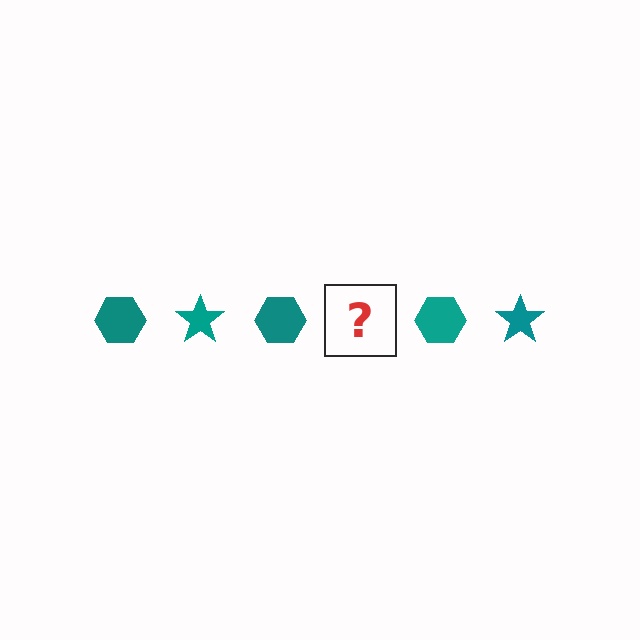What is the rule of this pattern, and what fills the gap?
The rule is that the pattern cycles through hexagon, star shapes in teal. The gap should be filled with a teal star.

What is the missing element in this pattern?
The missing element is a teal star.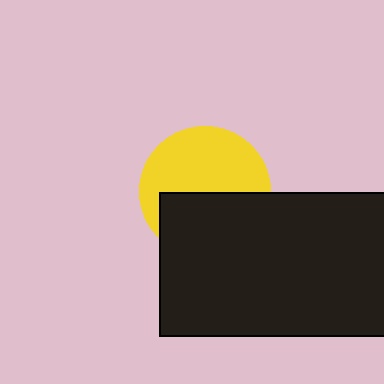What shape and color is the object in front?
The object in front is a black rectangle.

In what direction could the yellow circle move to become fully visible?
The yellow circle could move up. That would shift it out from behind the black rectangle entirely.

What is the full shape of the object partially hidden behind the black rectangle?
The partially hidden object is a yellow circle.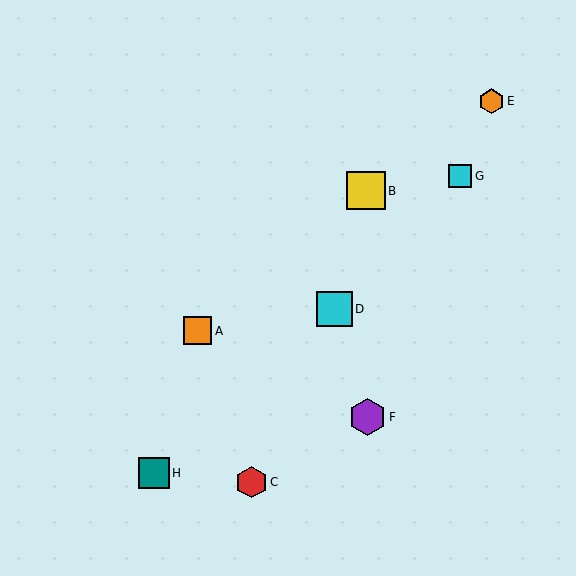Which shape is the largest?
The yellow square (labeled B) is the largest.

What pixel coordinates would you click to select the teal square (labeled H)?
Click at (154, 473) to select the teal square H.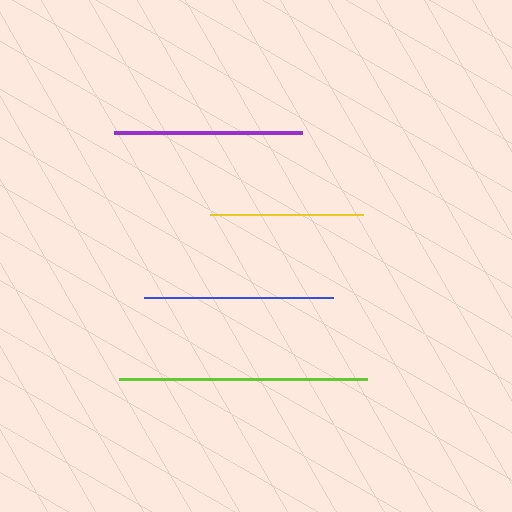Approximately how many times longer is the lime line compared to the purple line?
The lime line is approximately 1.3 times the length of the purple line.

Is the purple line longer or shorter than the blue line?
The blue line is longer than the purple line.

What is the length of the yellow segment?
The yellow segment is approximately 152 pixels long.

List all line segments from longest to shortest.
From longest to shortest: lime, blue, purple, yellow.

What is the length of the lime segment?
The lime segment is approximately 249 pixels long.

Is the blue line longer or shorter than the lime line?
The lime line is longer than the blue line.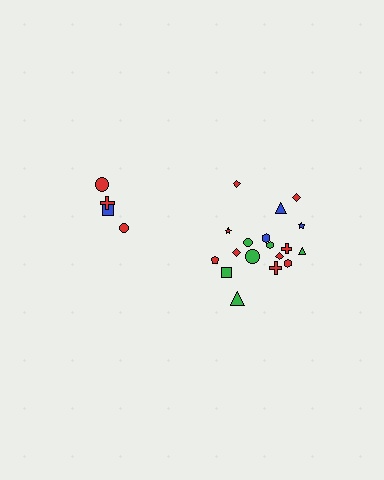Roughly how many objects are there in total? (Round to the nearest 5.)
Roughly 20 objects in total.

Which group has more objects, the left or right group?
The right group.